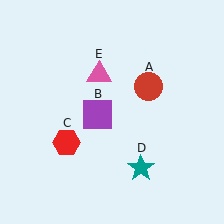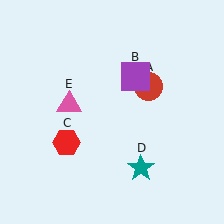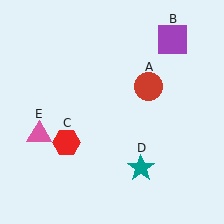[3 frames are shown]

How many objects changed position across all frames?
2 objects changed position: purple square (object B), pink triangle (object E).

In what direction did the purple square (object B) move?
The purple square (object B) moved up and to the right.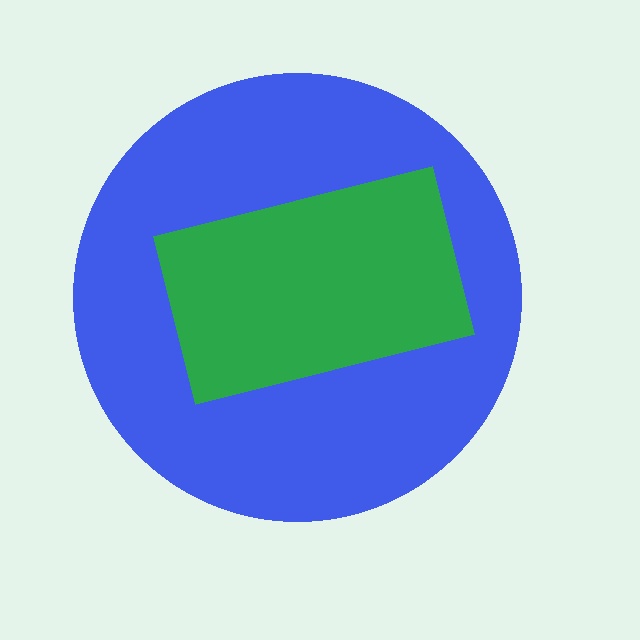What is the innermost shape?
The green rectangle.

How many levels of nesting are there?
2.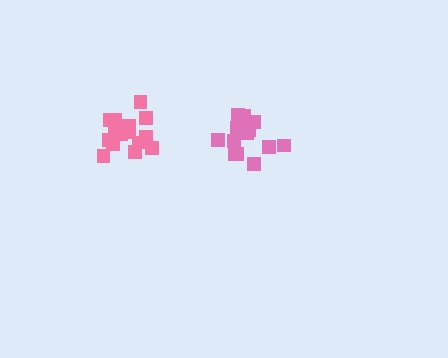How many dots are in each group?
Group 1: 15 dots, Group 2: 16 dots (31 total).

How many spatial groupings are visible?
There are 2 spatial groupings.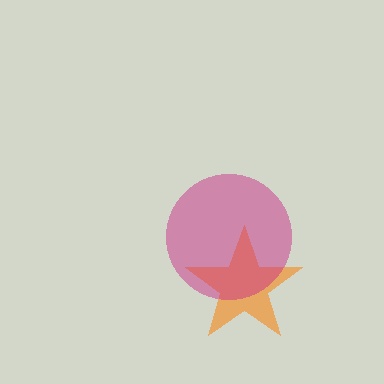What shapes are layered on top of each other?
The layered shapes are: an orange star, a magenta circle.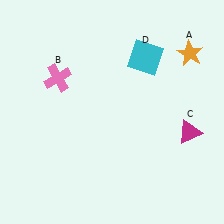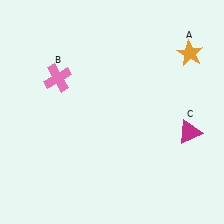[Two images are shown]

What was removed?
The cyan square (D) was removed in Image 2.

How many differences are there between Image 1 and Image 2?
There is 1 difference between the two images.